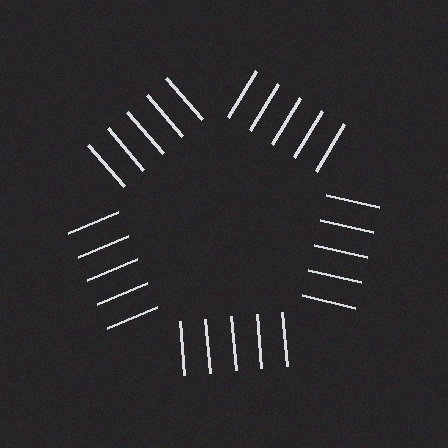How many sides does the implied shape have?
5 sides — the line-ends trace a pentagon.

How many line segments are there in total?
25 — 5 along each of the 5 edges.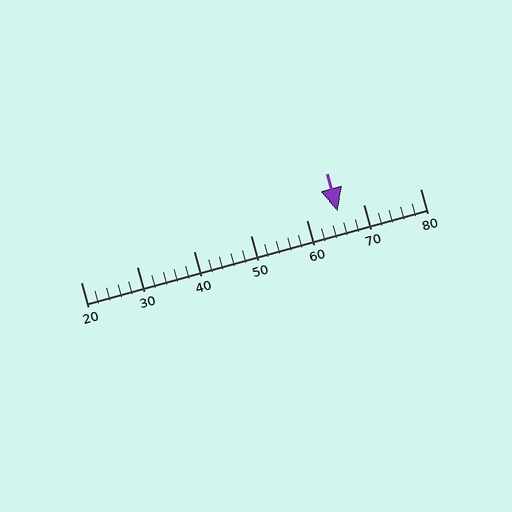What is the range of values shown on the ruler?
The ruler shows values from 20 to 80.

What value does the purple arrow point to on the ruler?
The purple arrow points to approximately 65.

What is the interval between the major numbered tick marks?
The major tick marks are spaced 10 units apart.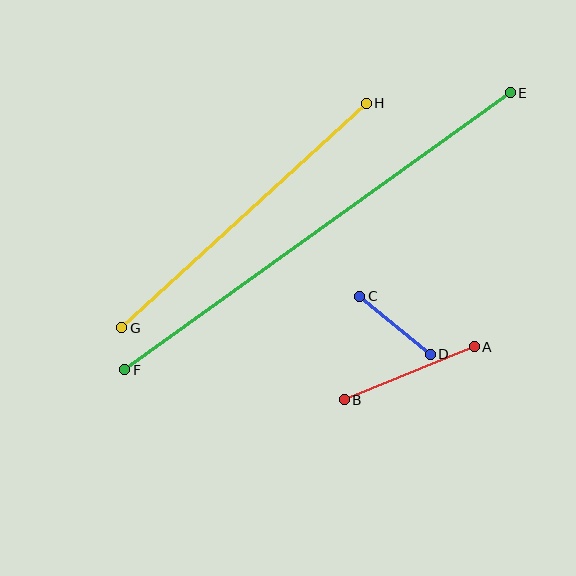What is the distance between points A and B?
The distance is approximately 140 pixels.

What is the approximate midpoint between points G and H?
The midpoint is at approximately (244, 215) pixels.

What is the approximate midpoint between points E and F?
The midpoint is at approximately (317, 231) pixels.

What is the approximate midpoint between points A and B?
The midpoint is at approximately (409, 373) pixels.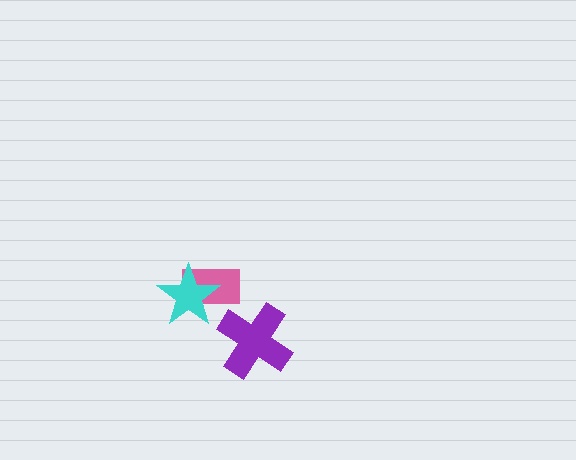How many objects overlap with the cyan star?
1 object overlaps with the cyan star.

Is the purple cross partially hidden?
No, no other shape covers it.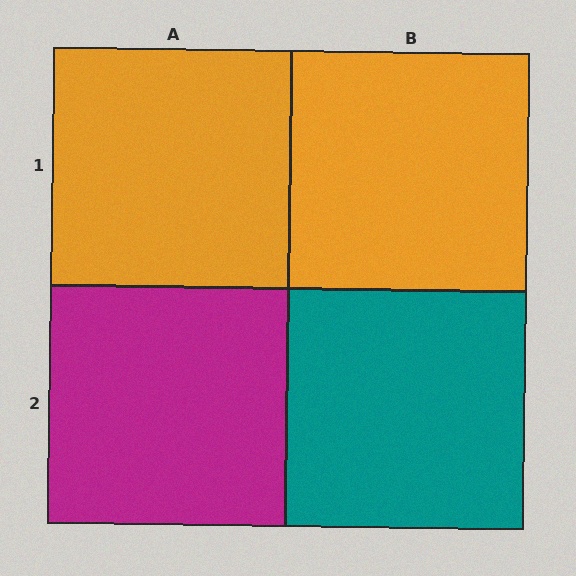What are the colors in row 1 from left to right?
Orange, orange.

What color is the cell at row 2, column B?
Teal.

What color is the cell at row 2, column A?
Magenta.